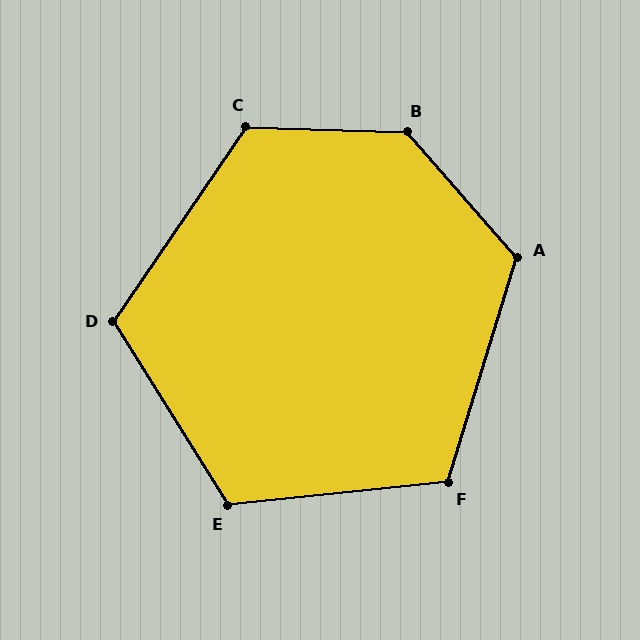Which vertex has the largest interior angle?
B, at approximately 133 degrees.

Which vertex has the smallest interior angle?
F, at approximately 113 degrees.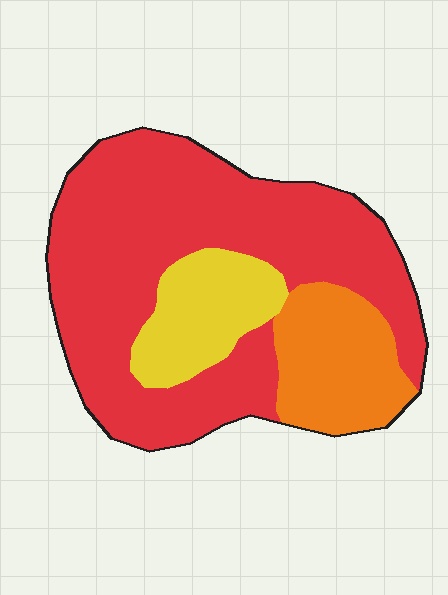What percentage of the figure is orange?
Orange takes up less than a quarter of the figure.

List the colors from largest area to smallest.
From largest to smallest: red, orange, yellow.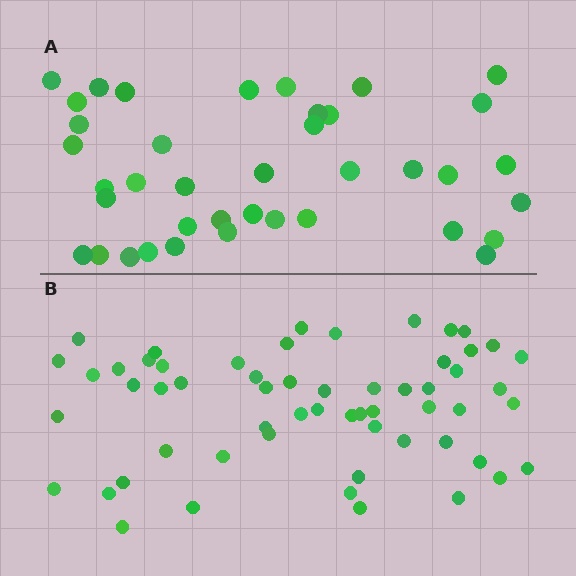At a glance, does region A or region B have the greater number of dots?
Region B (the bottom region) has more dots.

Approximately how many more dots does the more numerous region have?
Region B has approximately 20 more dots than region A.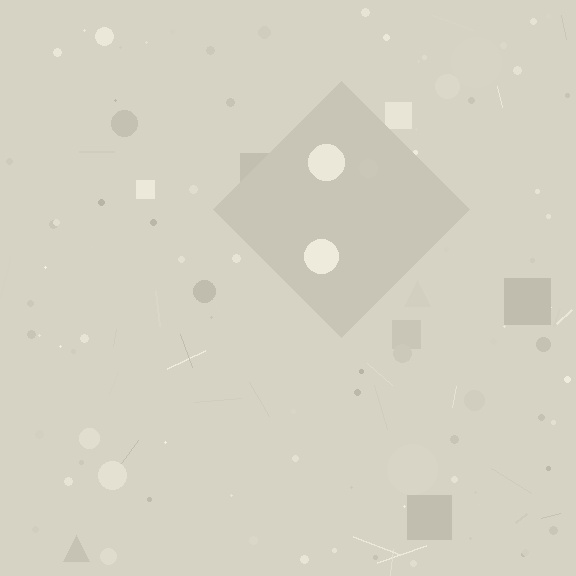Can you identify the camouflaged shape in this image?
The camouflaged shape is a diamond.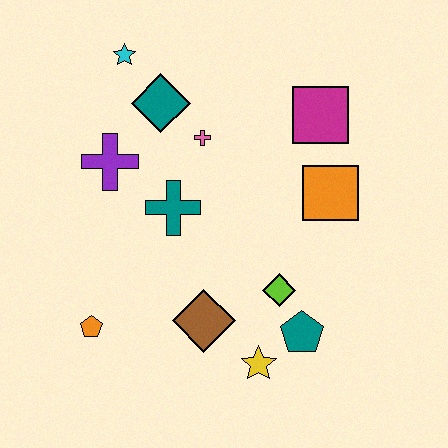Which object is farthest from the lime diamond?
The cyan star is farthest from the lime diamond.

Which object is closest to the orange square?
The magenta square is closest to the orange square.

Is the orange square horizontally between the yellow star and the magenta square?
No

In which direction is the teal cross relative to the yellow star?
The teal cross is above the yellow star.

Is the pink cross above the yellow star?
Yes